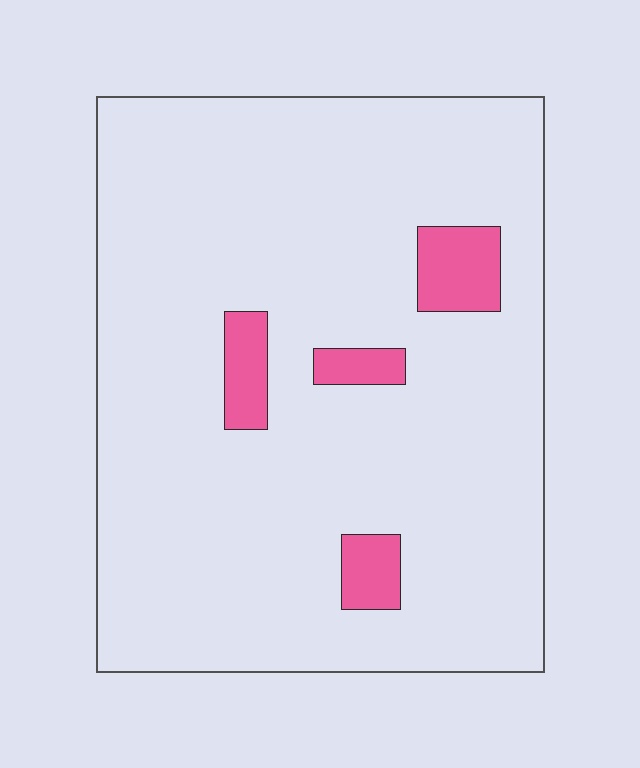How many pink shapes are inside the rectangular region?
4.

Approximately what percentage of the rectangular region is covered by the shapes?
Approximately 10%.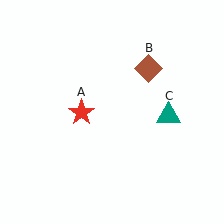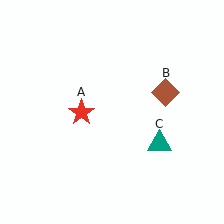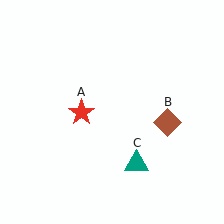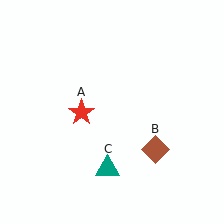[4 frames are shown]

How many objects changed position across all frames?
2 objects changed position: brown diamond (object B), teal triangle (object C).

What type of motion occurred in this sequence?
The brown diamond (object B), teal triangle (object C) rotated clockwise around the center of the scene.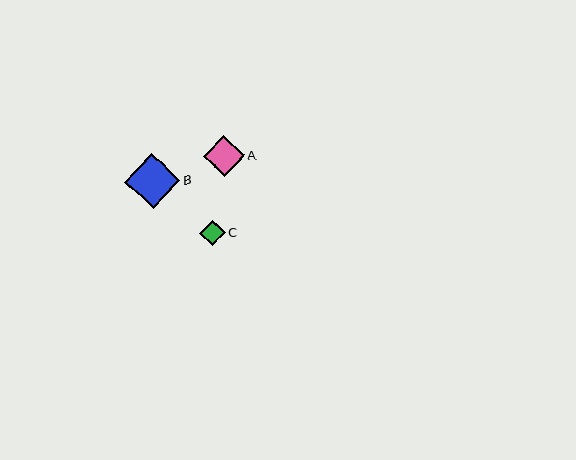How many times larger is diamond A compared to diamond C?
Diamond A is approximately 1.6 times the size of diamond C.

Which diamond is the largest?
Diamond B is the largest with a size of approximately 55 pixels.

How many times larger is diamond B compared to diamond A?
Diamond B is approximately 1.4 times the size of diamond A.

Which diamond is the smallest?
Diamond C is the smallest with a size of approximately 26 pixels.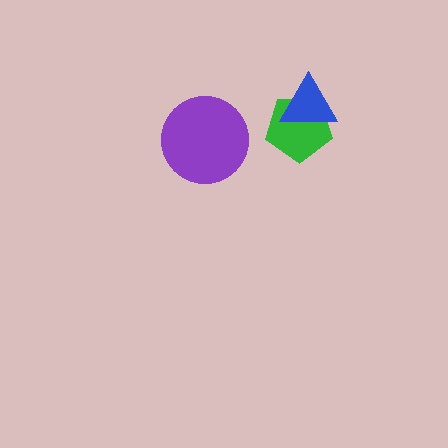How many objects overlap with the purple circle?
0 objects overlap with the purple circle.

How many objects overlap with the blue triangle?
1 object overlaps with the blue triangle.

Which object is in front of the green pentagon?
The blue triangle is in front of the green pentagon.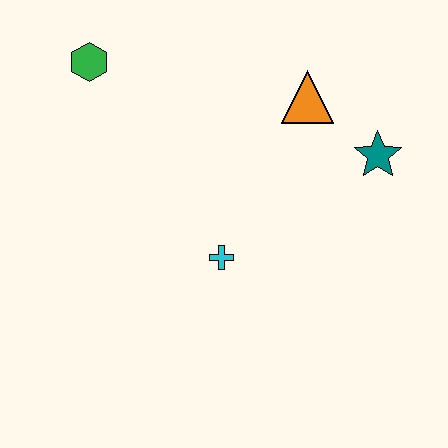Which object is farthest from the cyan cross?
The green hexagon is farthest from the cyan cross.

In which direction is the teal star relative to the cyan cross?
The teal star is to the right of the cyan cross.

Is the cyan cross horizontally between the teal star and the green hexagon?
Yes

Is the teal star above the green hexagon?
No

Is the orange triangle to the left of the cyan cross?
No